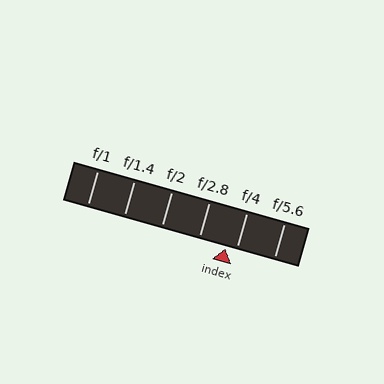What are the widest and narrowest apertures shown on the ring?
The widest aperture shown is f/1 and the narrowest is f/5.6.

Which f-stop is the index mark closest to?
The index mark is closest to f/4.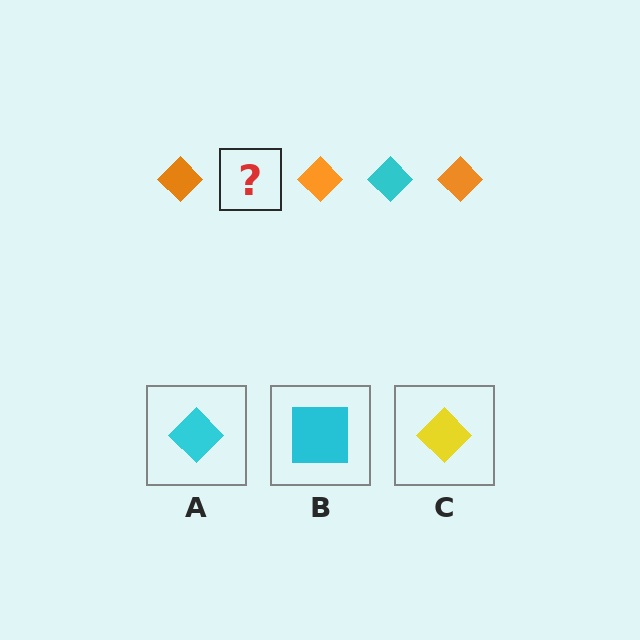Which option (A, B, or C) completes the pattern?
A.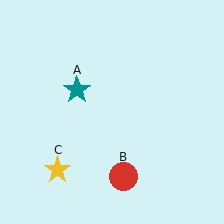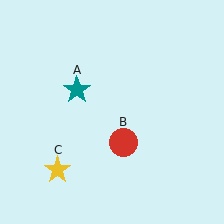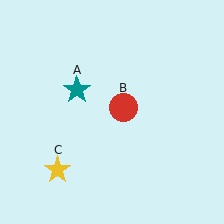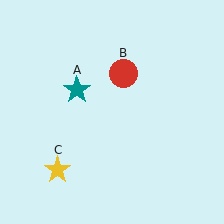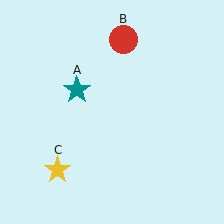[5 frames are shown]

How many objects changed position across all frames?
1 object changed position: red circle (object B).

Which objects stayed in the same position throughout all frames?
Teal star (object A) and yellow star (object C) remained stationary.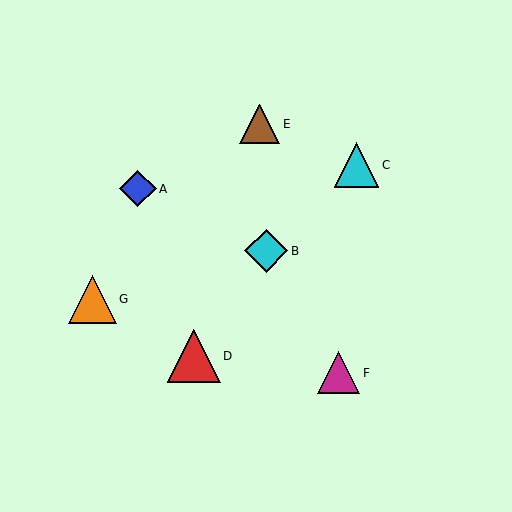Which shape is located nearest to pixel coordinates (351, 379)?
The magenta triangle (labeled F) at (339, 373) is nearest to that location.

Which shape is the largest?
The red triangle (labeled D) is the largest.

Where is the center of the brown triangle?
The center of the brown triangle is at (260, 124).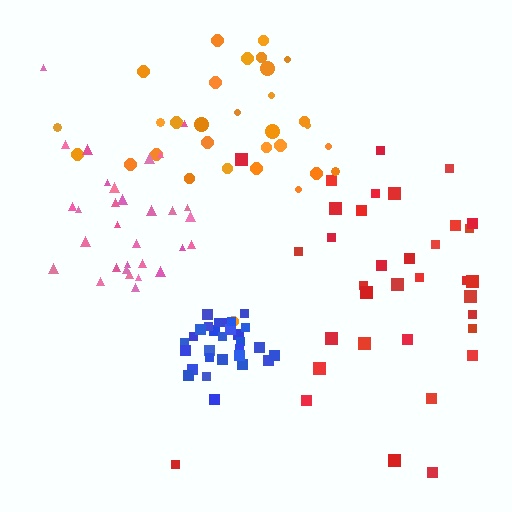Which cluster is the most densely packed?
Blue.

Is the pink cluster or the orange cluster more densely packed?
Pink.